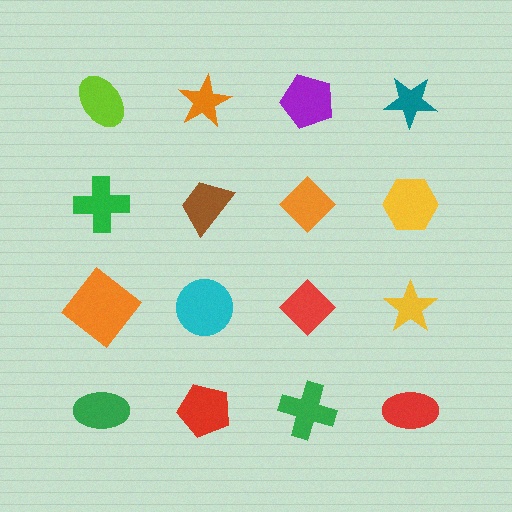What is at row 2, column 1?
A green cross.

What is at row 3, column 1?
An orange diamond.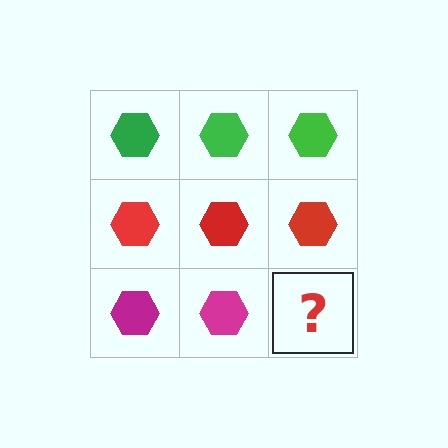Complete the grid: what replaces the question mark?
The question mark should be replaced with a magenta hexagon.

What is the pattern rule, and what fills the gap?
The rule is that each row has a consistent color. The gap should be filled with a magenta hexagon.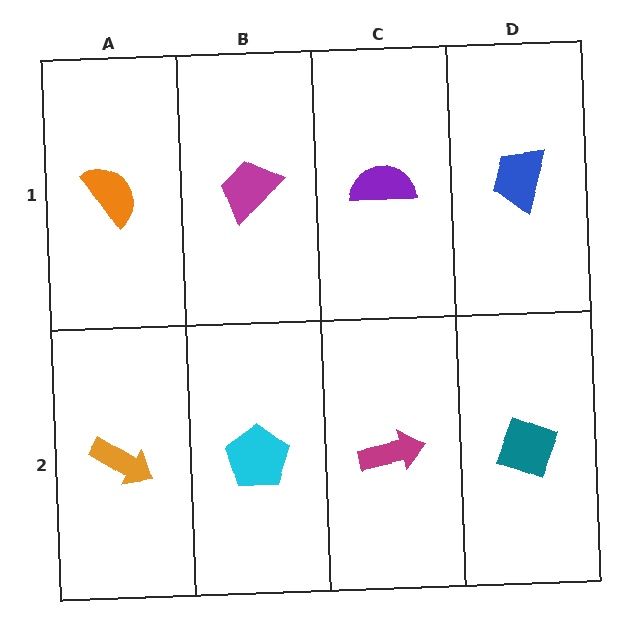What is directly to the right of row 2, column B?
A magenta arrow.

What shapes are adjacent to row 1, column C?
A magenta arrow (row 2, column C), a magenta trapezoid (row 1, column B), a blue trapezoid (row 1, column D).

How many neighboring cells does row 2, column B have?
3.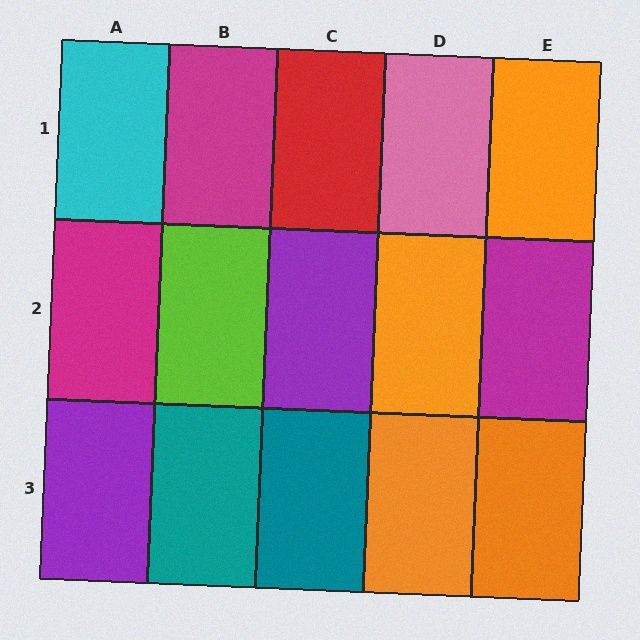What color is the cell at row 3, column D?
Orange.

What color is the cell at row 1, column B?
Magenta.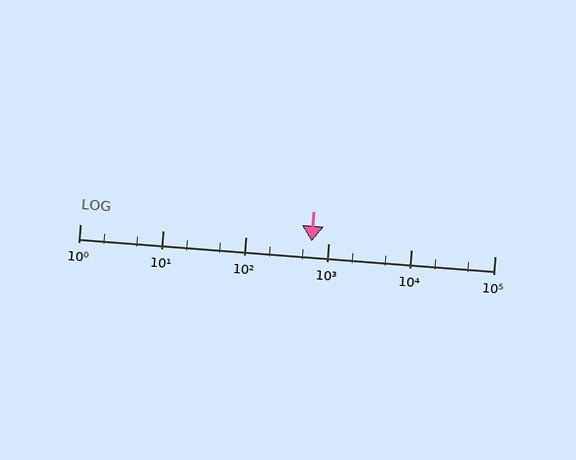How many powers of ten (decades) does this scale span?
The scale spans 5 decades, from 1 to 100000.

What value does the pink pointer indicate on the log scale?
The pointer indicates approximately 630.